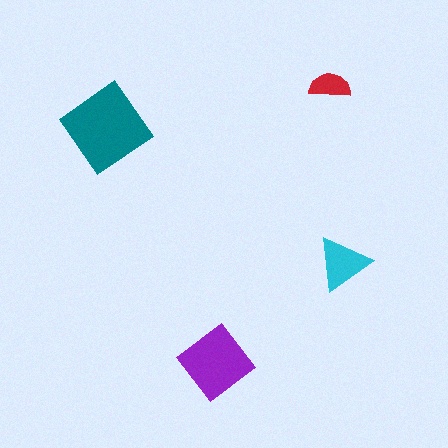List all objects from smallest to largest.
The red semicircle, the cyan triangle, the purple diamond, the teal diamond.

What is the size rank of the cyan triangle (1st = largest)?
3rd.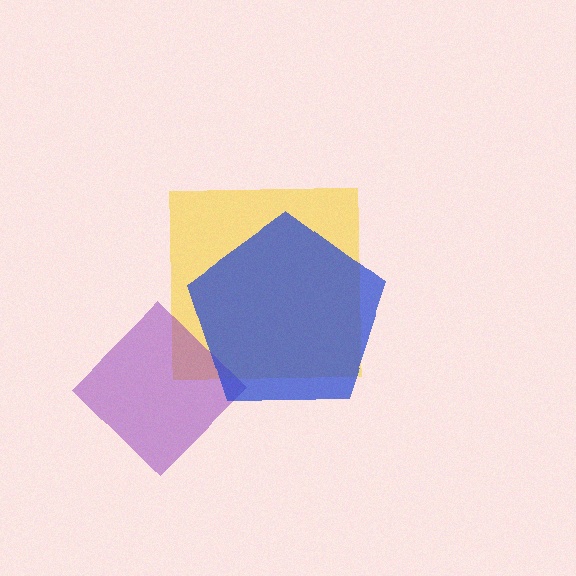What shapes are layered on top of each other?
The layered shapes are: a yellow square, a purple diamond, a blue pentagon.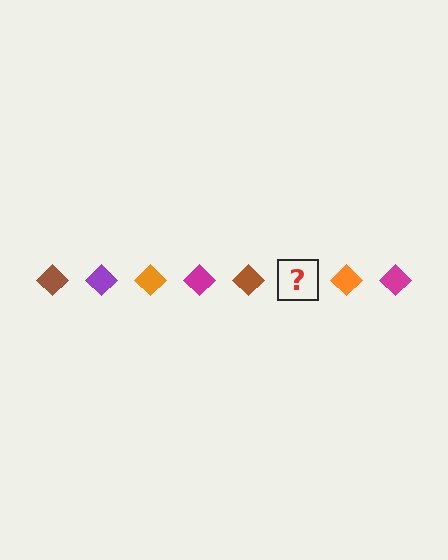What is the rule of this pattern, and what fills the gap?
The rule is that the pattern cycles through brown, purple, orange, magenta diamonds. The gap should be filled with a purple diamond.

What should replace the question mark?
The question mark should be replaced with a purple diamond.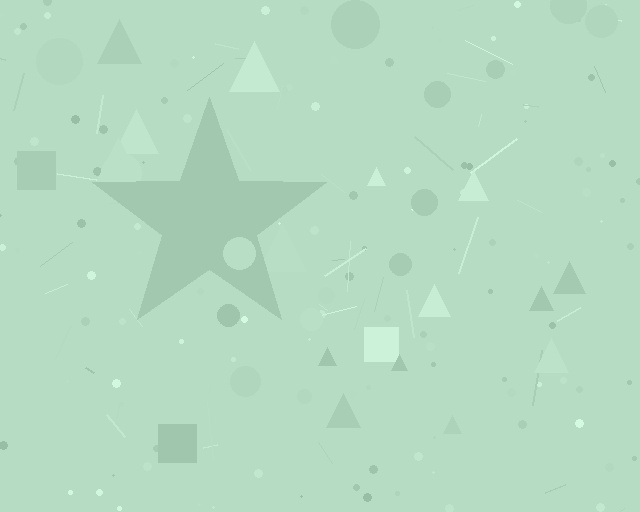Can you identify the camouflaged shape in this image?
The camouflaged shape is a star.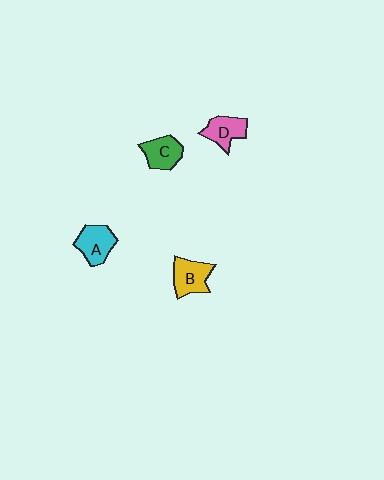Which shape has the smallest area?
Shape C (green).